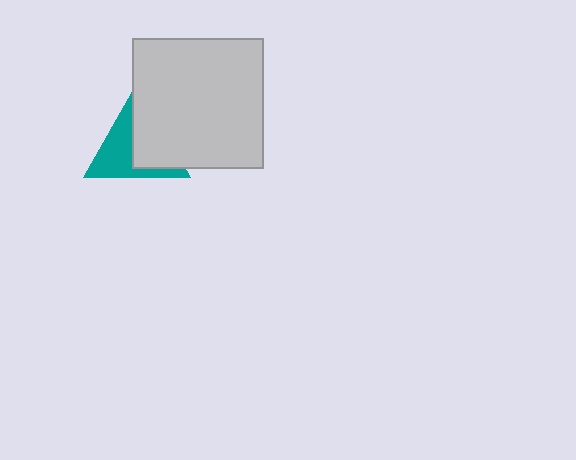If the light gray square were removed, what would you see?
You would see the complete teal triangle.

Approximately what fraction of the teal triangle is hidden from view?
Roughly 50% of the teal triangle is hidden behind the light gray square.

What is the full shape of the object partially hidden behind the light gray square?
The partially hidden object is a teal triangle.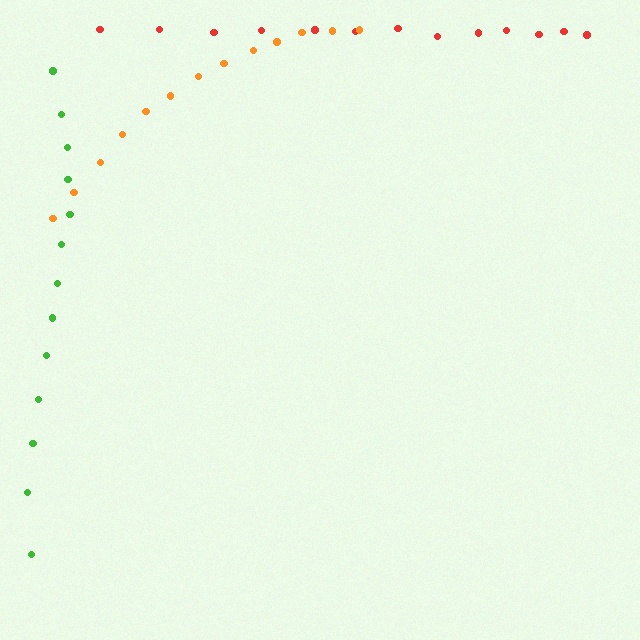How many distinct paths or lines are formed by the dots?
There are 3 distinct paths.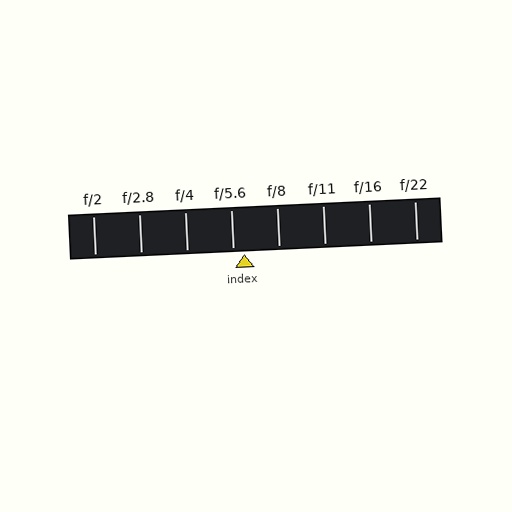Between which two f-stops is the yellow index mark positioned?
The index mark is between f/5.6 and f/8.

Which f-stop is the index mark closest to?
The index mark is closest to f/5.6.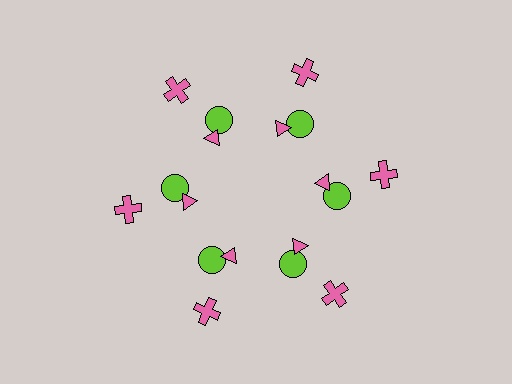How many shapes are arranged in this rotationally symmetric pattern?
There are 18 shapes, arranged in 6 groups of 3.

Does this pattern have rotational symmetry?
Yes, this pattern has 6-fold rotational symmetry. It looks the same after rotating 60 degrees around the center.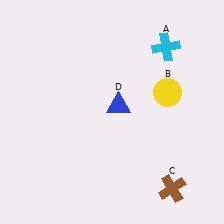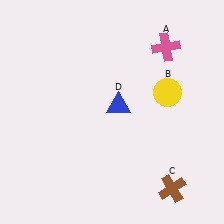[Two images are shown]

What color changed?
The cross (A) changed from cyan in Image 1 to pink in Image 2.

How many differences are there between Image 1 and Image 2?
There is 1 difference between the two images.